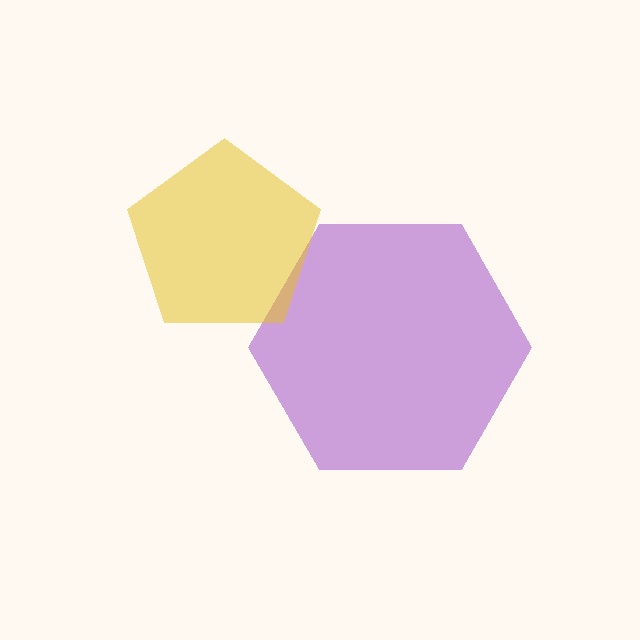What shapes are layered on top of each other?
The layered shapes are: a purple hexagon, a yellow pentagon.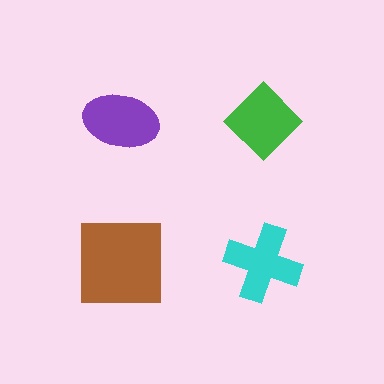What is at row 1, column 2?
A green diamond.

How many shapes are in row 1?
2 shapes.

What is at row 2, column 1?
A brown square.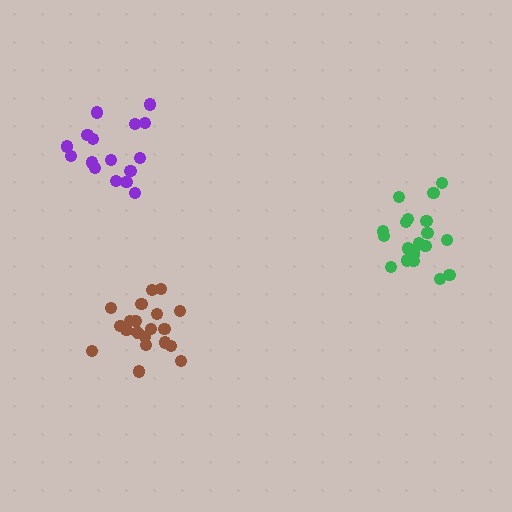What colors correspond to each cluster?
The clusters are colored: brown, purple, green.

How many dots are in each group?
Group 1: 20 dots, Group 2: 16 dots, Group 3: 20 dots (56 total).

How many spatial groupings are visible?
There are 3 spatial groupings.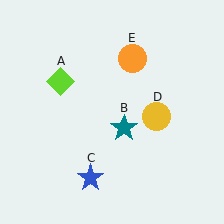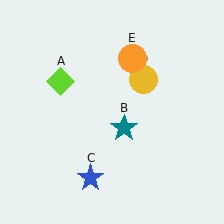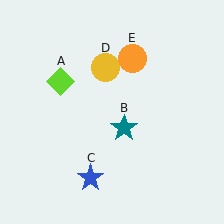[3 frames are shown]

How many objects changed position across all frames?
1 object changed position: yellow circle (object D).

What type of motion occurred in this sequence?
The yellow circle (object D) rotated counterclockwise around the center of the scene.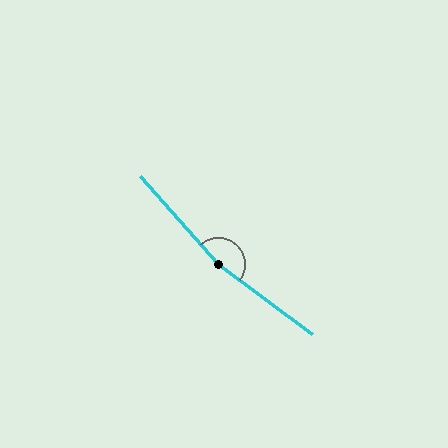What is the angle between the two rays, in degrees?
Approximately 168 degrees.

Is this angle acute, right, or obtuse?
It is obtuse.